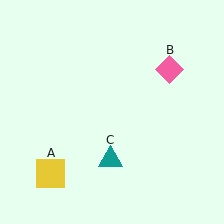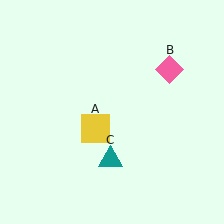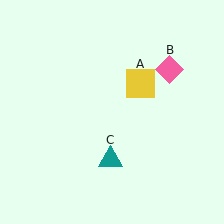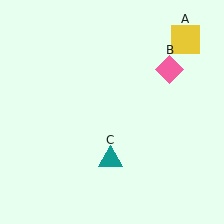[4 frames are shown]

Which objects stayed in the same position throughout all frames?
Pink diamond (object B) and teal triangle (object C) remained stationary.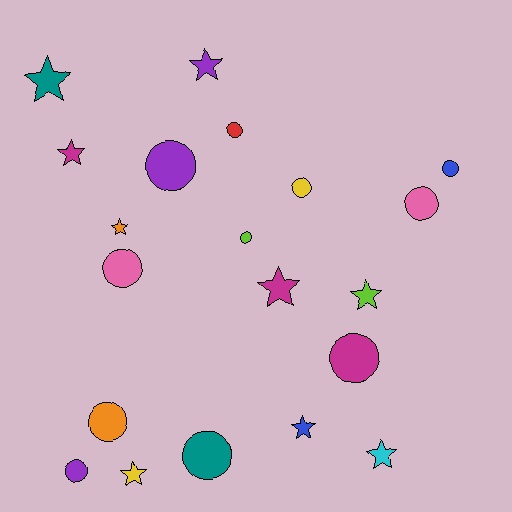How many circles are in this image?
There are 11 circles.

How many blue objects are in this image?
There are 2 blue objects.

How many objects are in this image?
There are 20 objects.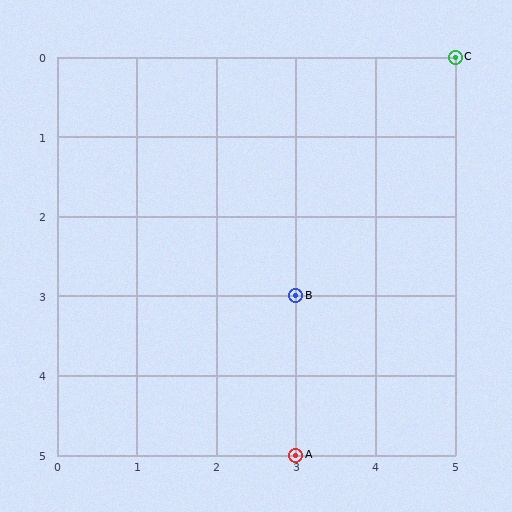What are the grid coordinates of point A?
Point A is at grid coordinates (3, 5).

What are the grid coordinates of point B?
Point B is at grid coordinates (3, 3).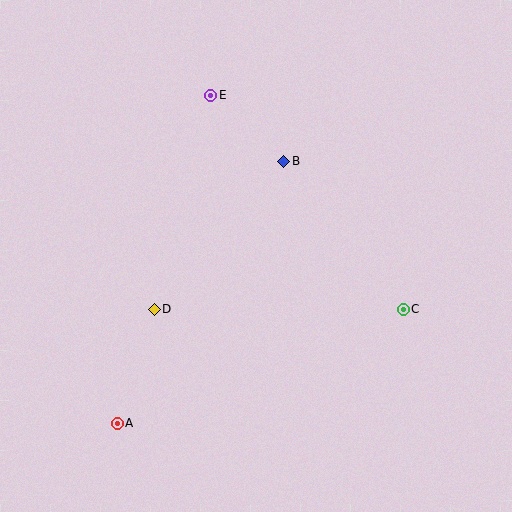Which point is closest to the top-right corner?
Point B is closest to the top-right corner.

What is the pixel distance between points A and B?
The distance between A and B is 311 pixels.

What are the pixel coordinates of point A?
Point A is at (117, 423).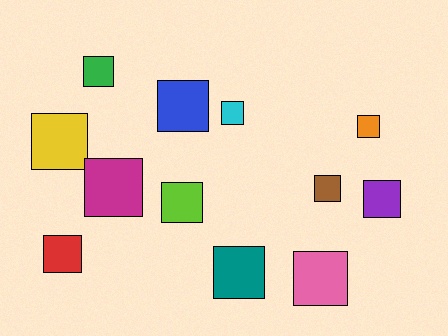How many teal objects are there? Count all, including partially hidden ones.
There is 1 teal object.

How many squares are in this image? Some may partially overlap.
There are 12 squares.